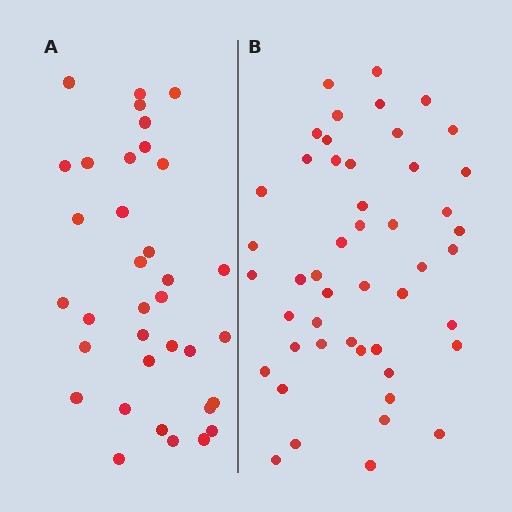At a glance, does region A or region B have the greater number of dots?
Region B (the right region) has more dots.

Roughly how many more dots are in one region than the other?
Region B has approximately 15 more dots than region A.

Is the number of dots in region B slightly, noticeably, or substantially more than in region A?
Region B has noticeably more, but not dramatically so. The ratio is roughly 1.4 to 1.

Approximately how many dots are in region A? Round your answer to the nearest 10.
About 40 dots. (The exact count is 35, which rounds to 40.)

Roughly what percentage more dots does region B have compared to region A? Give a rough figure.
About 35% more.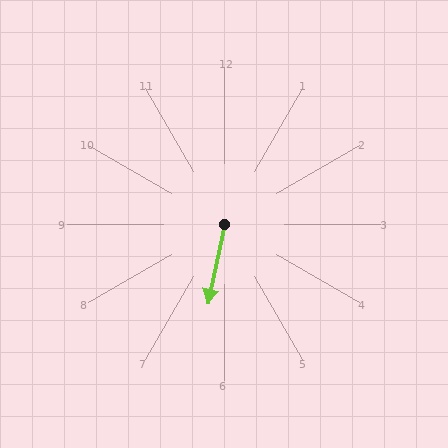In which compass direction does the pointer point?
South.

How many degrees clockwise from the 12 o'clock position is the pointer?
Approximately 192 degrees.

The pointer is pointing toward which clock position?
Roughly 6 o'clock.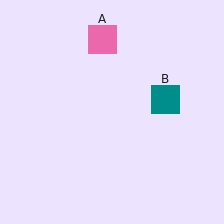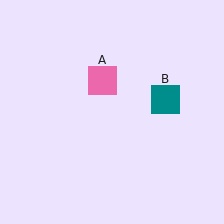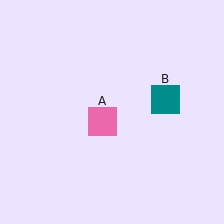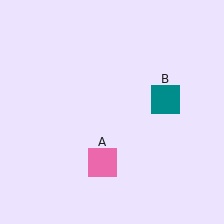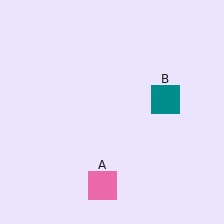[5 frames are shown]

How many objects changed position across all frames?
1 object changed position: pink square (object A).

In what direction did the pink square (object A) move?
The pink square (object A) moved down.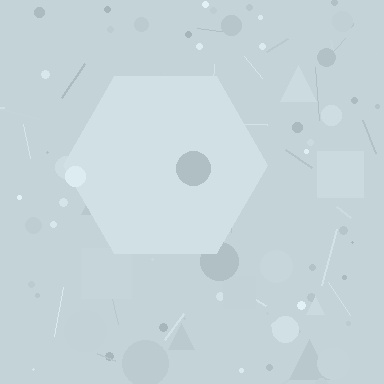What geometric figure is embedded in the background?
A hexagon is embedded in the background.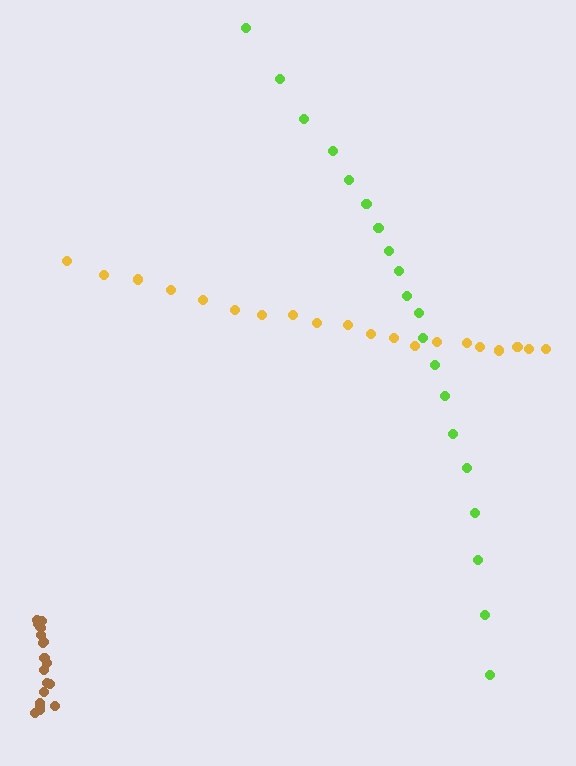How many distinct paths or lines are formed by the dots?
There are 3 distinct paths.